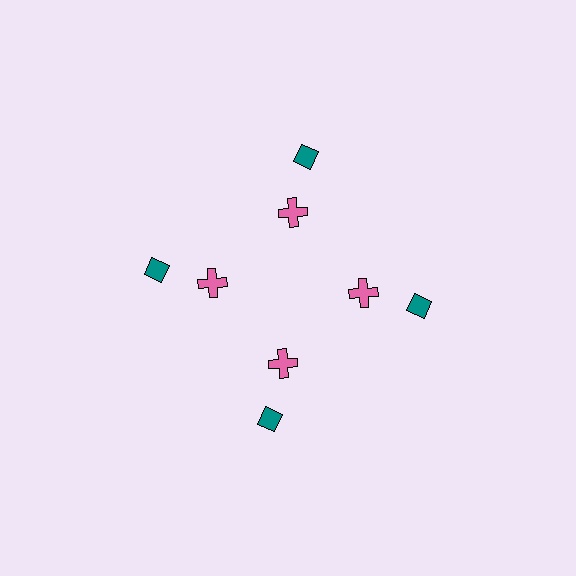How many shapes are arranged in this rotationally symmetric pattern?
There are 8 shapes, arranged in 4 groups of 2.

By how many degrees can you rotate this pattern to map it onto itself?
The pattern maps onto itself every 90 degrees of rotation.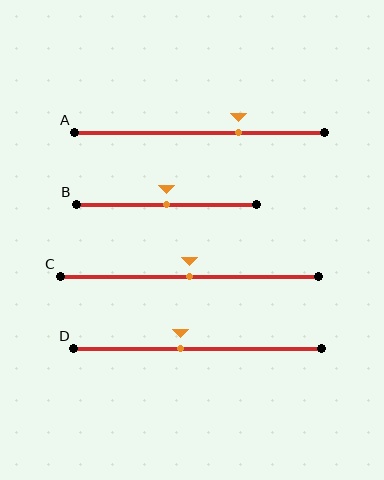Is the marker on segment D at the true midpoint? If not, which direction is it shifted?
No, the marker on segment D is shifted to the left by about 7% of the segment length.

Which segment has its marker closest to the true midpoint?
Segment B has its marker closest to the true midpoint.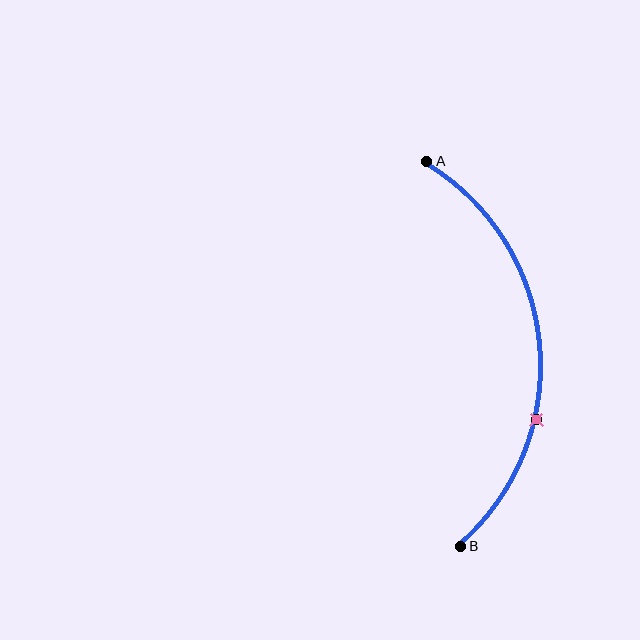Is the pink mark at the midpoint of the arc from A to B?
No. The pink mark lies on the arc but is closer to endpoint B. The arc midpoint would be at the point on the curve equidistant along the arc from both A and B.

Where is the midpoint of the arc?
The arc midpoint is the point on the curve farthest from the straight line joining A and B. It sits to the right of that line.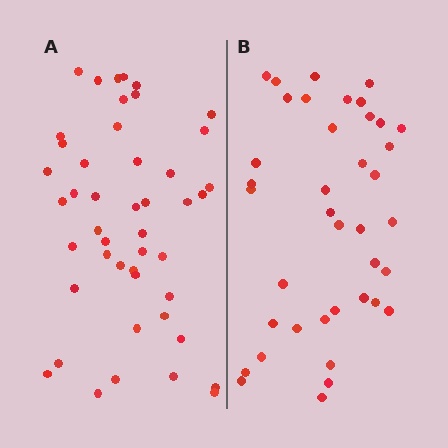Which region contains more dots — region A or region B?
Region A (the left region) has more dots.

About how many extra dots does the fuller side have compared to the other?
Region A has roughly 8 or so more dots than region B.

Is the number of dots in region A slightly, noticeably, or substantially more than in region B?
Region A has only slightly more — the two regions are fairly close. The ratio is roughly 1.2 to 1.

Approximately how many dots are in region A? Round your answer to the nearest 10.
About 50 dots. (The exact count is 46, which rounds to 50.)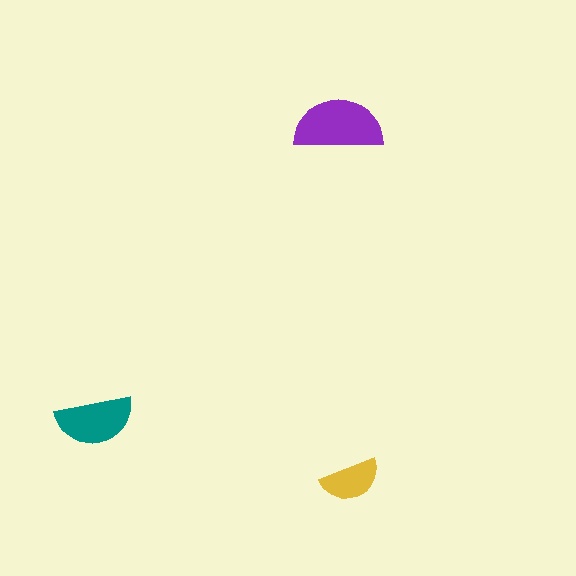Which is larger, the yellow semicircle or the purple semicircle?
The purple one.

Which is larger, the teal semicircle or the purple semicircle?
The purple one.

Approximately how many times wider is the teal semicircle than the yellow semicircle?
About 1.5 times wider.